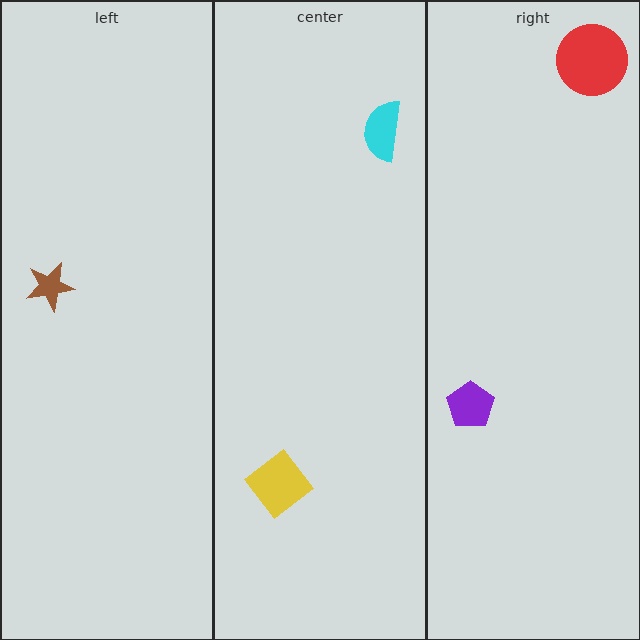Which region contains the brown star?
The left region.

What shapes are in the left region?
The brown star.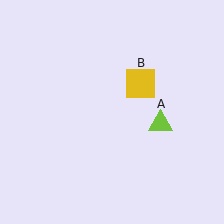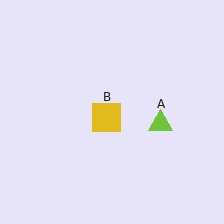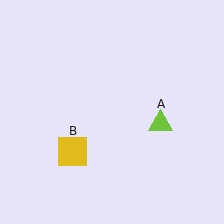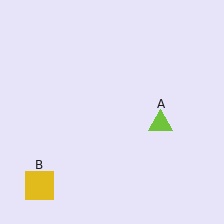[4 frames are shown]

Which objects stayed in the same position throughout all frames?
Lime triangle (object A) remained stationary.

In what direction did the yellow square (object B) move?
The yellow square (object B) moved down and to the left.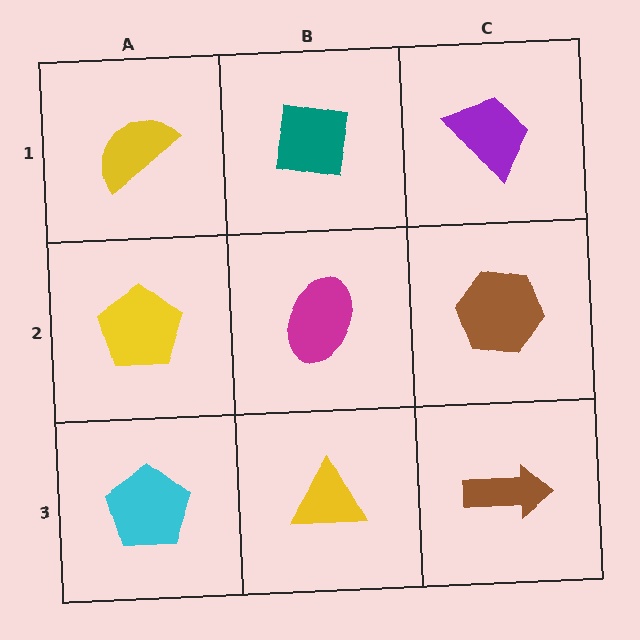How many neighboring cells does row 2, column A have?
3.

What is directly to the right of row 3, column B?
A brown arrow.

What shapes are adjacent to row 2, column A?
A yellow semicircle (row 1, column A), a cyan pentagon (row 3, column A), a magenta ellipse (row 2, column B).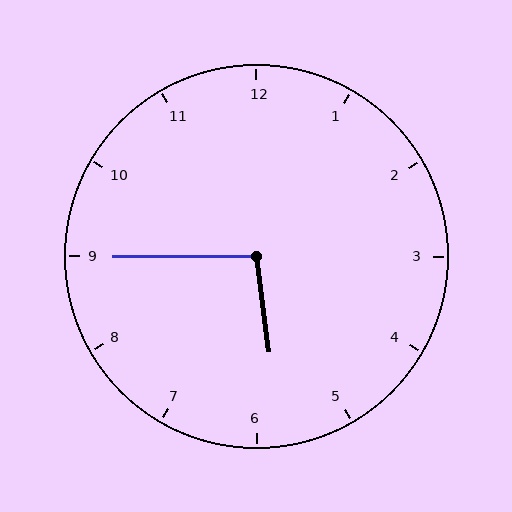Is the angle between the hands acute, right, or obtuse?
It is obtuse.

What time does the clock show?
5:45.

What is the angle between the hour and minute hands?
Approximately 98 degrees.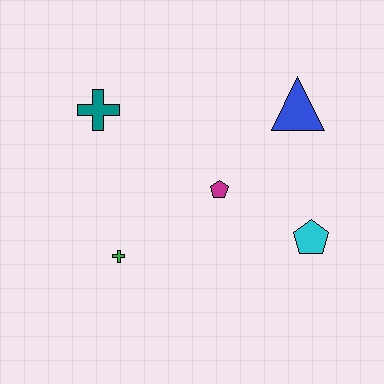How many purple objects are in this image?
There are no purple objects.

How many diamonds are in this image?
There are no diamonds.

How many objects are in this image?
There are 5 objects.